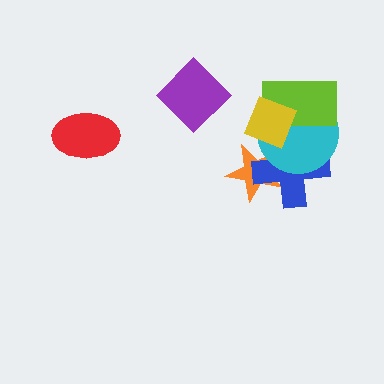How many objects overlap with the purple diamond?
0 objects overlap with the purple diamond.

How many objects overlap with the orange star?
3 objects overlap with the orange star.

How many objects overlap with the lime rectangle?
3 objects overlap with the lime rectangle.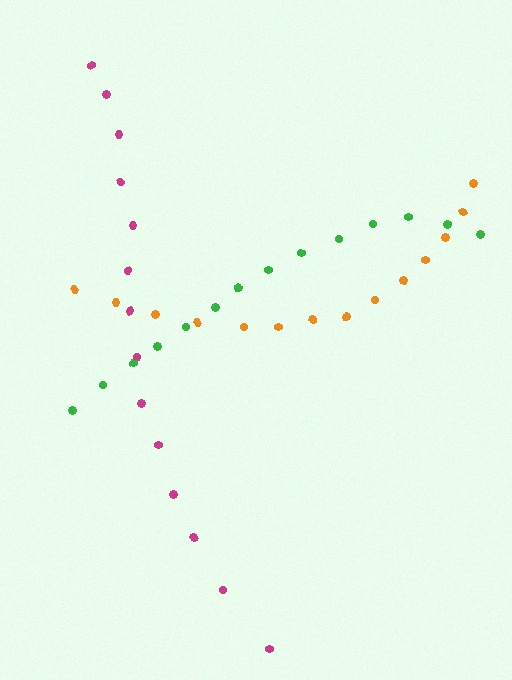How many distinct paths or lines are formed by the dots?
There are 3 distinct paths.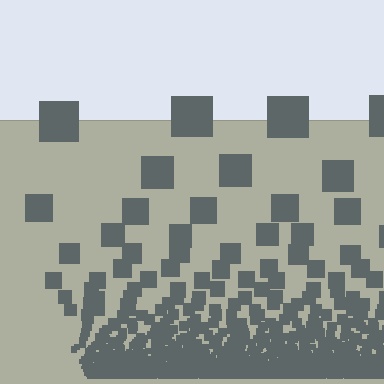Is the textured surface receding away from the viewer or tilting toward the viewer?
The surface appears to tilt toward the viewer. Texture elements get larger and sparser toward the top.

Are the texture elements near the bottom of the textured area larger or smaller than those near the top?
Smaller. The gradient is inverted — elements near the bottom are smaller and denser.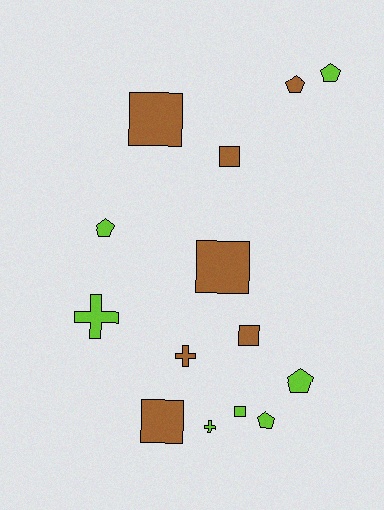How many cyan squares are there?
There are no cyan squares.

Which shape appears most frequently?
Square, with 6 objects.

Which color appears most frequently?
Lime, with 7 objects.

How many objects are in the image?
There are 14 objects.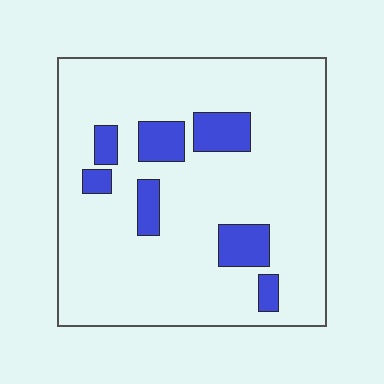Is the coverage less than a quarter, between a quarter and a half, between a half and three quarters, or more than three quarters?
Less than a quarter.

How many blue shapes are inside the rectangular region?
7.